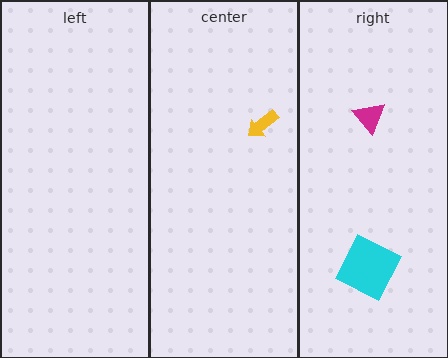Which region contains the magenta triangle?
The right region.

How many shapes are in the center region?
1.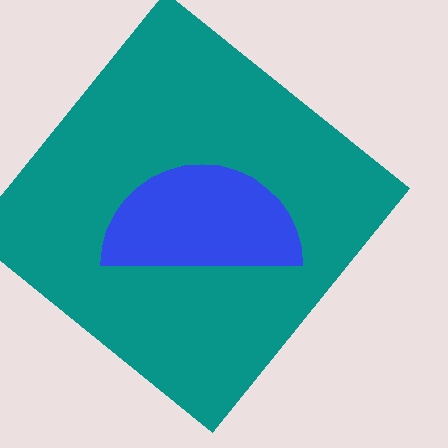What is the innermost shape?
The blue semicircle.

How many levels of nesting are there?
2.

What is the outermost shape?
The teal diamond.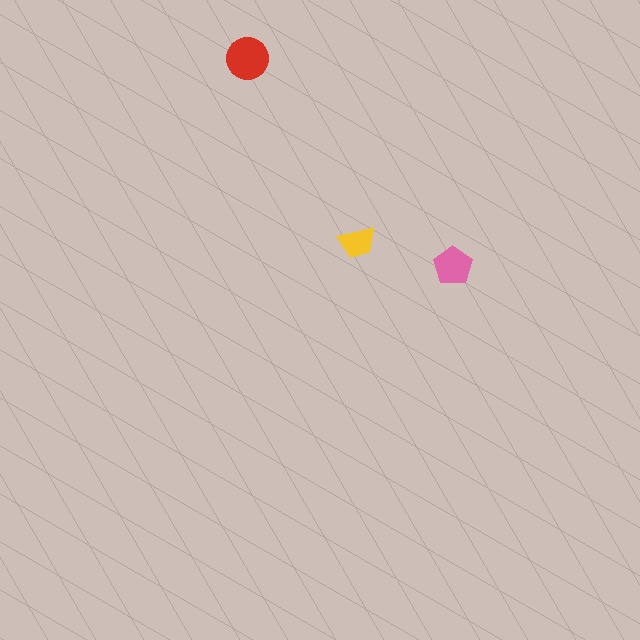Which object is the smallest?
The yellow trapezoid.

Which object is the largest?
The red circle.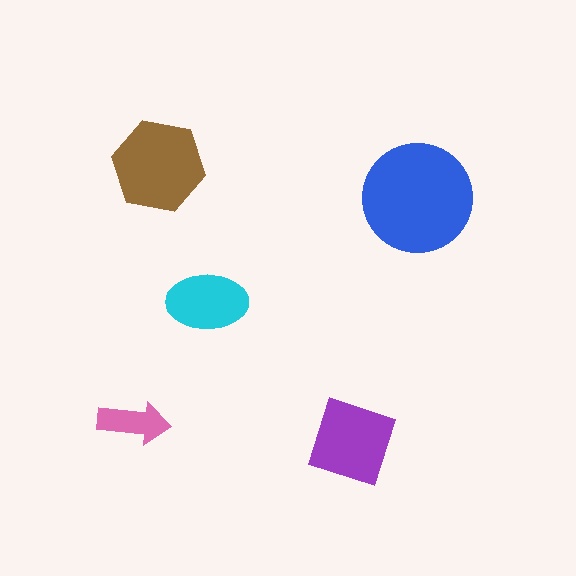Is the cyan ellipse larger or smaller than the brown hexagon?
Smaller.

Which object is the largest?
The blue circle.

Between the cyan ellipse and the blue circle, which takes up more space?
The blue circle.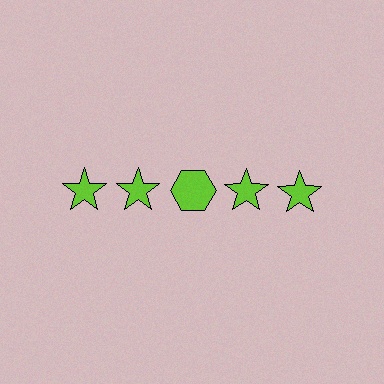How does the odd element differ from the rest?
It has a different shape: hexagon instead of star.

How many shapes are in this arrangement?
There are 5 shapes arranged in a grid pattern.